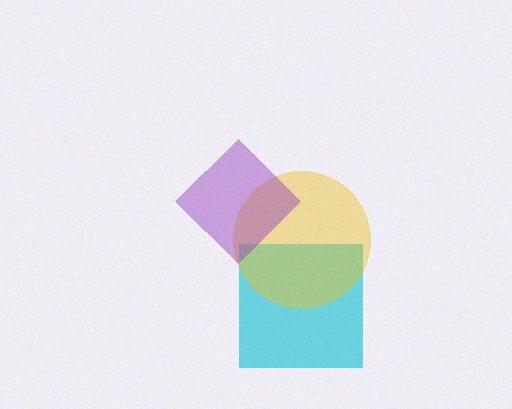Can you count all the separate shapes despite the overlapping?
Yes, there are 3 separate shapes.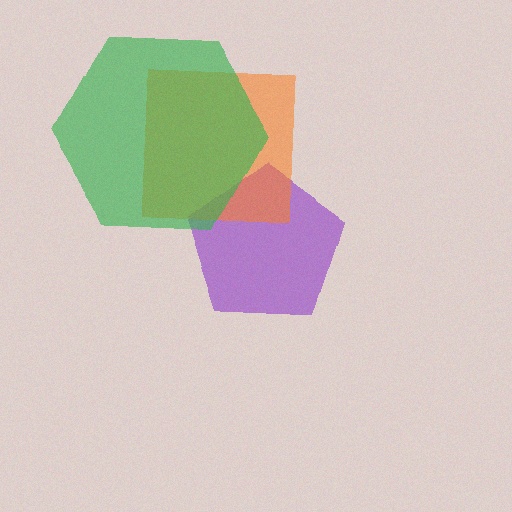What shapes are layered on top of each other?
The layered shapes are: a purple pentagon, an orange square, a green hexagon.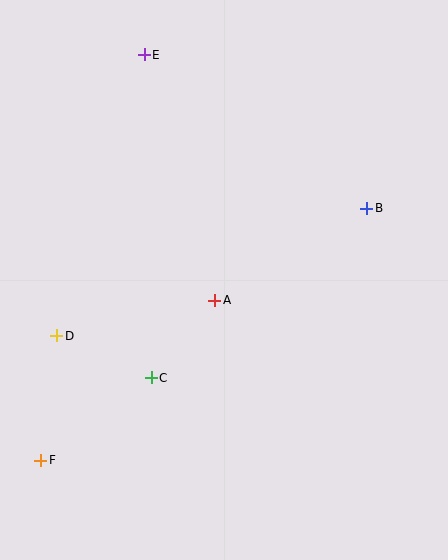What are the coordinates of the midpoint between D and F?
The midpoint between D and F is at (49, 398).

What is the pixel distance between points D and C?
The distance between D and C is 104 pixels.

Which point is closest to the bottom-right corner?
Point C is closest to the bottom-right corner.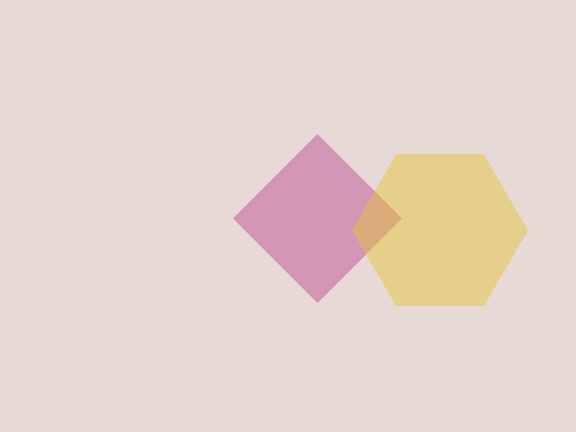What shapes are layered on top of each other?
The layered shapes are: a magenta diamond, a yellow hexagon.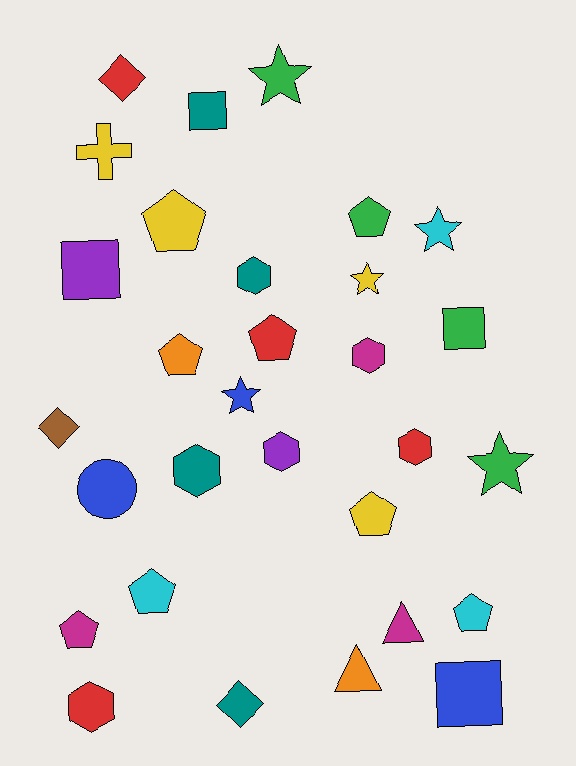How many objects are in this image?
There are 30 objects.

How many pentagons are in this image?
There are 8 pentagons.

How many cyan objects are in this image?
There are 3 cyan objects.